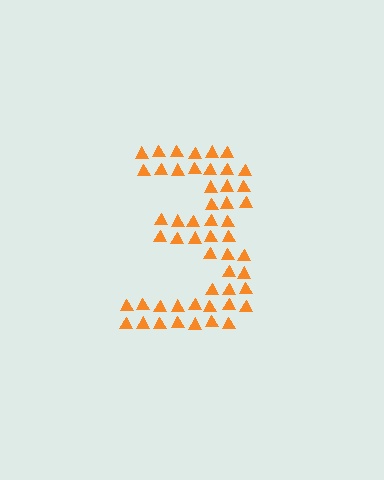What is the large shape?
The large shape is the digit 3.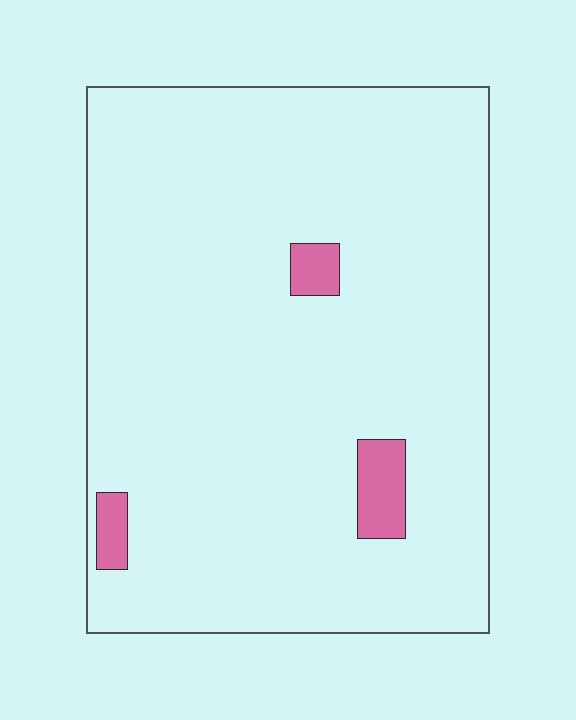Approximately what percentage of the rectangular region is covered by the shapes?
Approximately 5%.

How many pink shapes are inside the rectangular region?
3.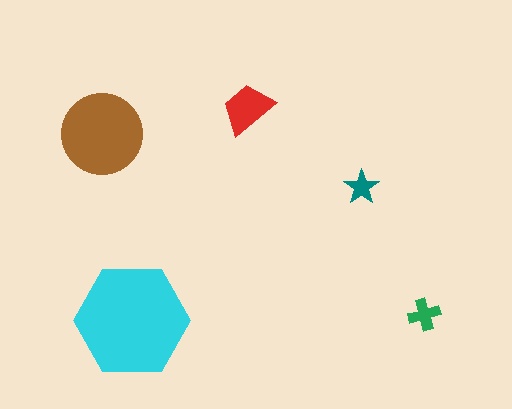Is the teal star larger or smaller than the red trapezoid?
Smaller.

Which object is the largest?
The cyan hexagon.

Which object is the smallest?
The teal star.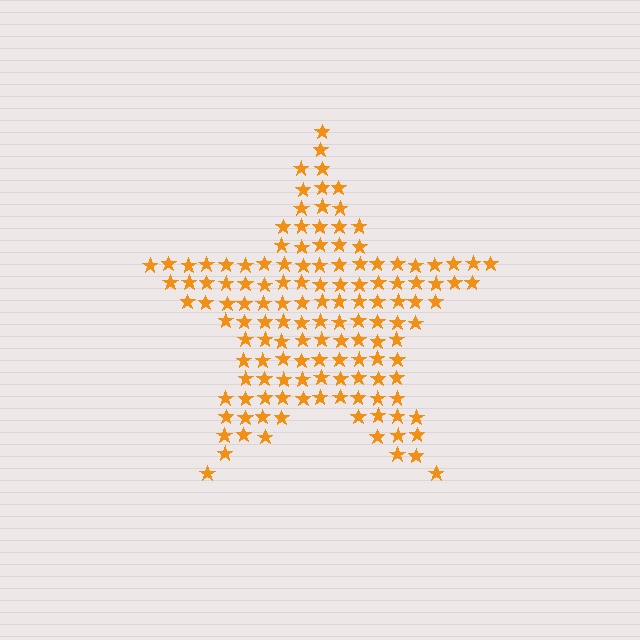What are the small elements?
The small elements are stars.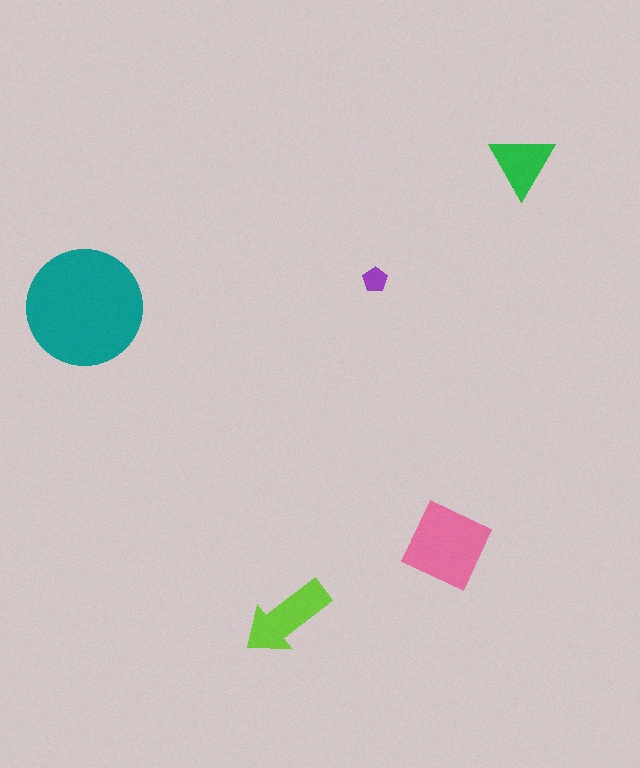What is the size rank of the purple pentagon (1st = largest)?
5th.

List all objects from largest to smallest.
The teal circle, the pink diamond, the lime arrow, the green triangle, the purple pentagon.